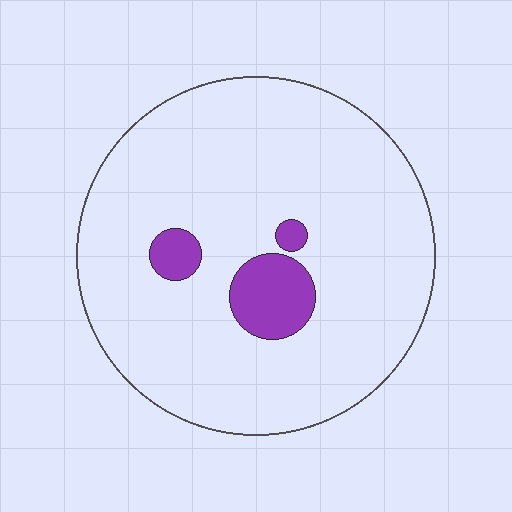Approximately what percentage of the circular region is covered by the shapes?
Approximately 10%.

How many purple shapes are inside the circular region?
3.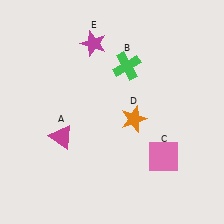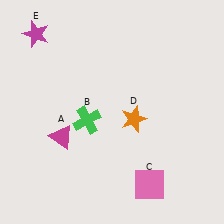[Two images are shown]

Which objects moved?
The objects that moved are: the green cross (B), the pink square (C), the magenta star (E).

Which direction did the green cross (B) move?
The green cross (B) moved down.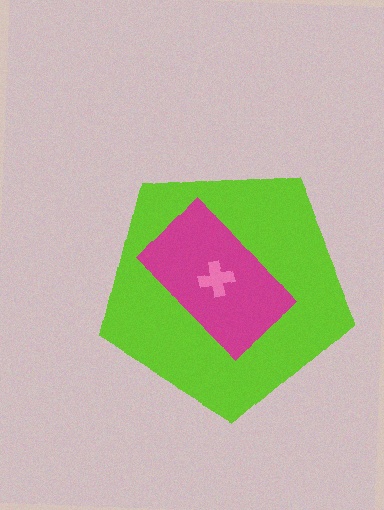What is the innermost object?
The pink cross.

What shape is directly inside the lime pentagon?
The magenta rectangle.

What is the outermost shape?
The lime pentagon.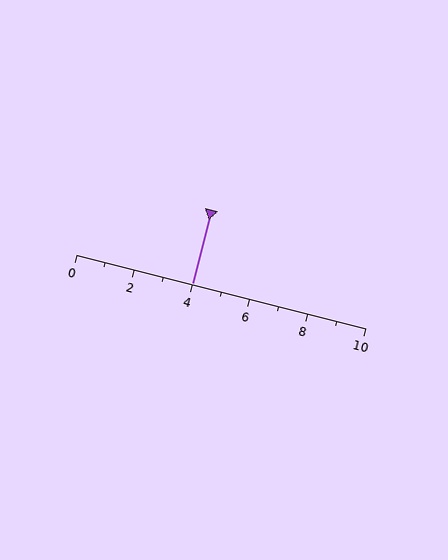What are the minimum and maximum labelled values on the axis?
The axis runs from 0 to 10.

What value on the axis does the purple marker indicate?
The marker indicates approximately 4.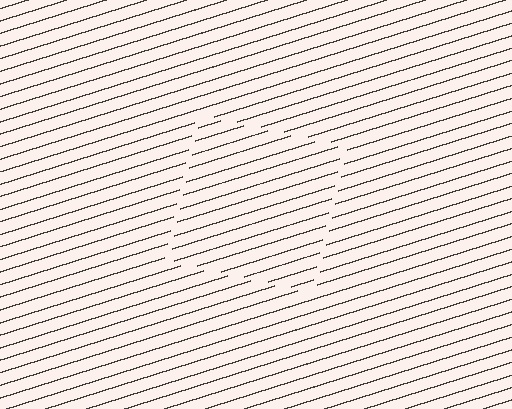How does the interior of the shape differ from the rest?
The interior of the shape contains the same grating, shifted by half a period — the contour is defined by the phase discontinuity where line-ends from the inner and outer gratings abut.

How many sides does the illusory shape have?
4 sides — the line-ends trace a square.